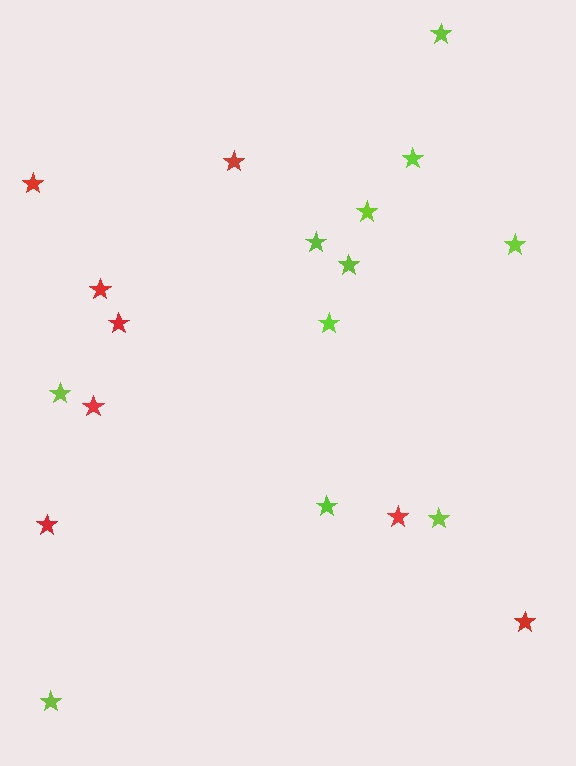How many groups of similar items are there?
There are 2 groups: one group of red stars (8) and one group of lime stars (11).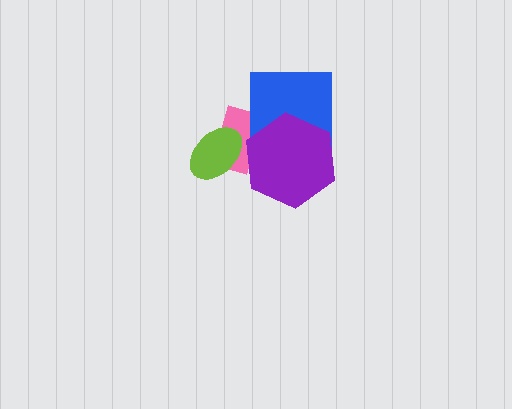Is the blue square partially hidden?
Yes, it is partially covered by another shape.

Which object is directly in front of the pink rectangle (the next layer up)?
The blue square is directly in front of the pink rectangle.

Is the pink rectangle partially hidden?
Yes, it is partially covered by another shape.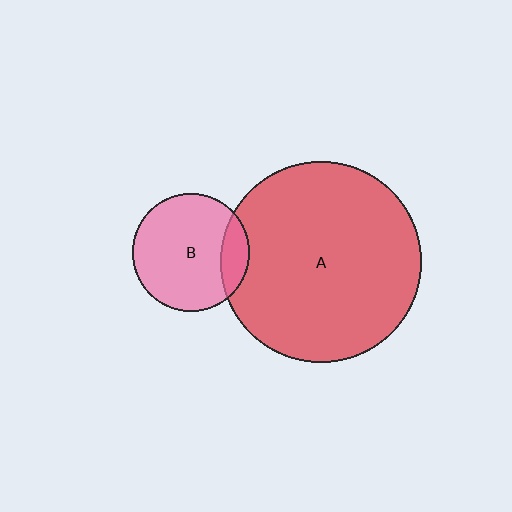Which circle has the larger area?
Circle A (red).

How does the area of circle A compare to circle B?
Approximately 2.9 times.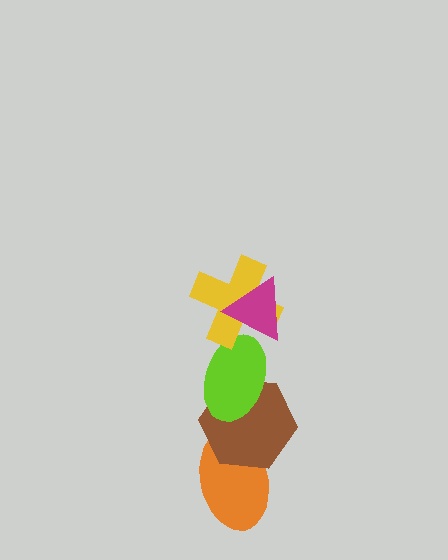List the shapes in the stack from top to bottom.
From top to bottom: the magenta triangle, the yellow cross, the lime ellipse, the brown hexagon, the orange ellipse.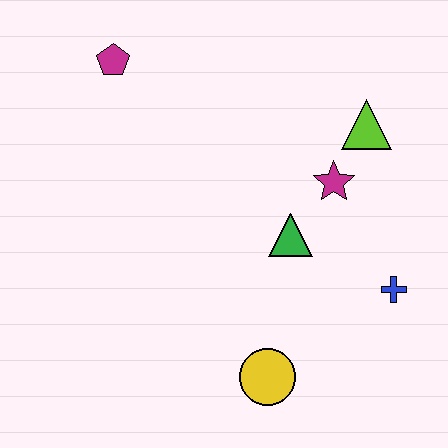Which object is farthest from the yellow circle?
The magenta pentagon is farthest from the yellow circle.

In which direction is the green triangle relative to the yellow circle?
The green triangle is above the yellow circle.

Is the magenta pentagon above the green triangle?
Yes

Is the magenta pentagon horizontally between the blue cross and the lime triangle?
No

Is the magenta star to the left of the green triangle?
No